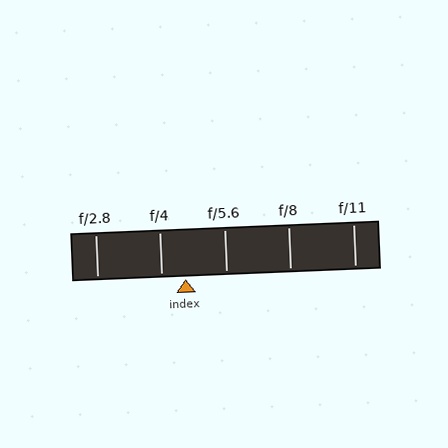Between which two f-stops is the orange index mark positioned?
The index mark is between f/4 and f/5.6.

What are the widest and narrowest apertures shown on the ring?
The widest aperture shown is f/2.8 and the narrowest is f/11.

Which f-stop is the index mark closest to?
The index mark is closest to f/4.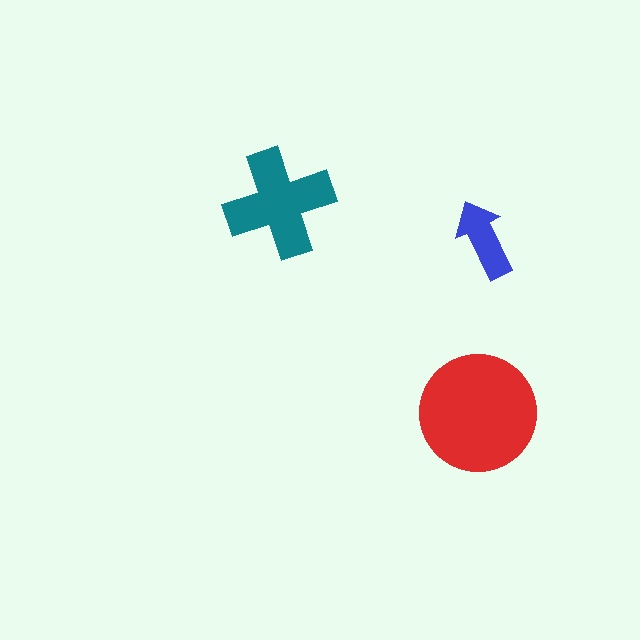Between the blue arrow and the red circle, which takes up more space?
The red circle.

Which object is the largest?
The red circle.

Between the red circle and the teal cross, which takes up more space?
The red circle.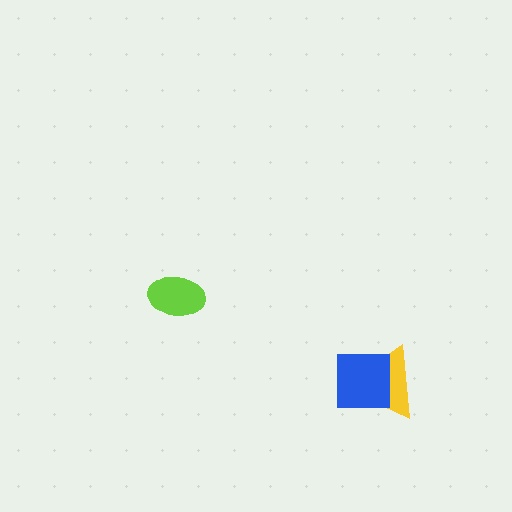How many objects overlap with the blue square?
1 object overlaps with the blue square.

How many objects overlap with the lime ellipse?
0 objects overlap with the lime ellipse.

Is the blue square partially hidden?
No, no other shape covers it.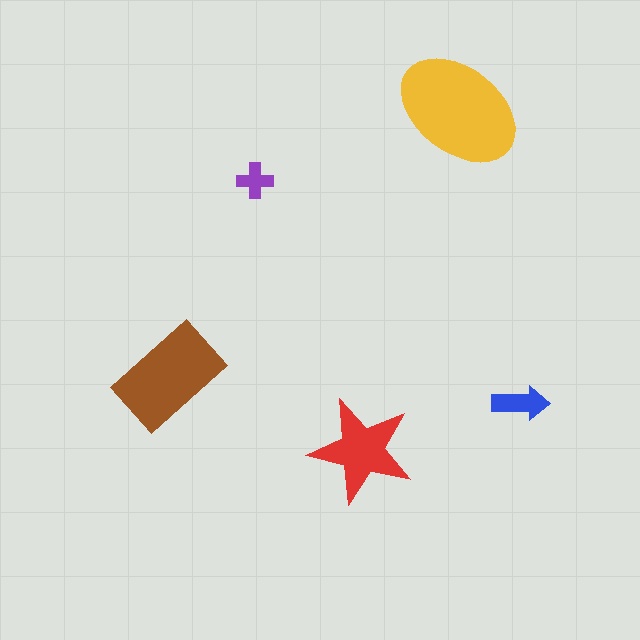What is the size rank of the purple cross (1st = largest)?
5th.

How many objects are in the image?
There are 5 objects in the image.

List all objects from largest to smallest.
The yellow ellipse, the brown rectangle, the red star, the blue arrow, the purple cross.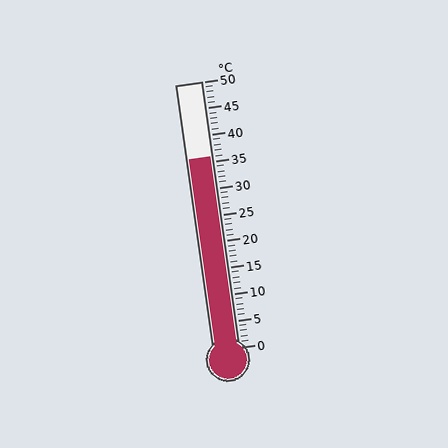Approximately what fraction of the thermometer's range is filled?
The thermometer is filled to approximately 70% of its range.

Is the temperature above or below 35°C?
The temperature is above 35°C.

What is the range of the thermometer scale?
The thermometer scale ranges from 0°C to 50°C.